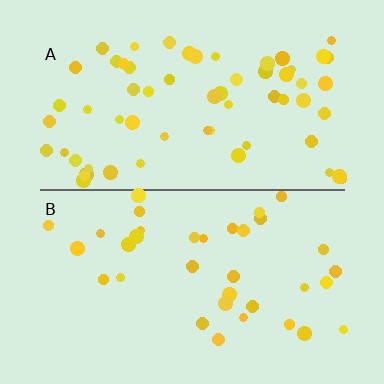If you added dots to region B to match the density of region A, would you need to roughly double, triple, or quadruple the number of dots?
Approximately double.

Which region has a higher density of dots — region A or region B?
A (the top).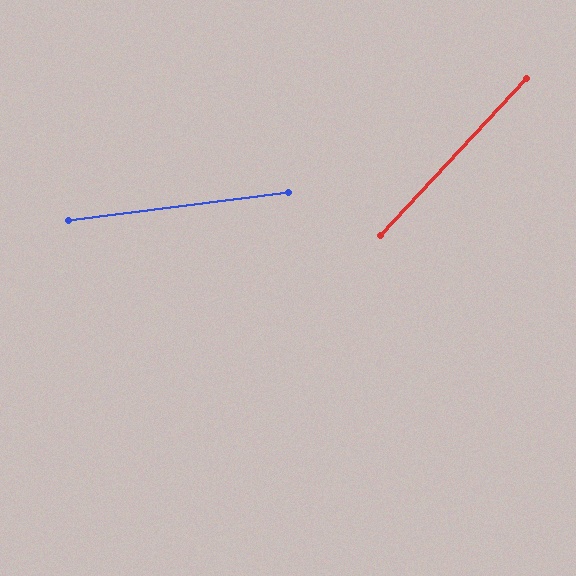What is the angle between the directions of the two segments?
Approximately 40 degrees.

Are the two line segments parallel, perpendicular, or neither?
Neither parallel nor perpendicular — they differ by about 40°.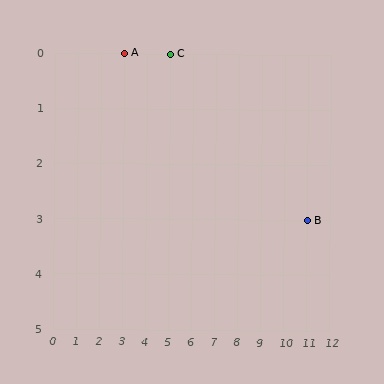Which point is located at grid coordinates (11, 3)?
Point B is at (11, 3).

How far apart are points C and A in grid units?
Points C and A are 2 columns apart.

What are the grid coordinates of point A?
Point A is at grid coordinates (3, 0).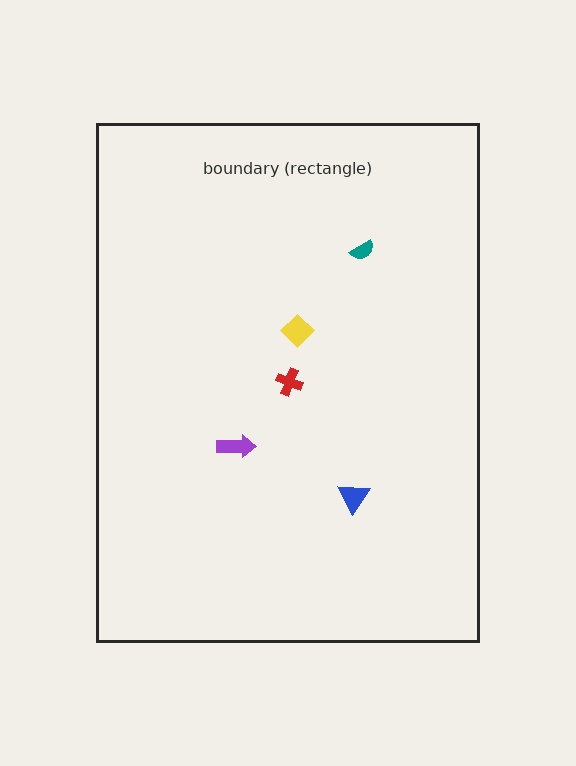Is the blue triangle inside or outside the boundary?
Inside.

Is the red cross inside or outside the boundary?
Inside.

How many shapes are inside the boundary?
5 inside, 0 outside.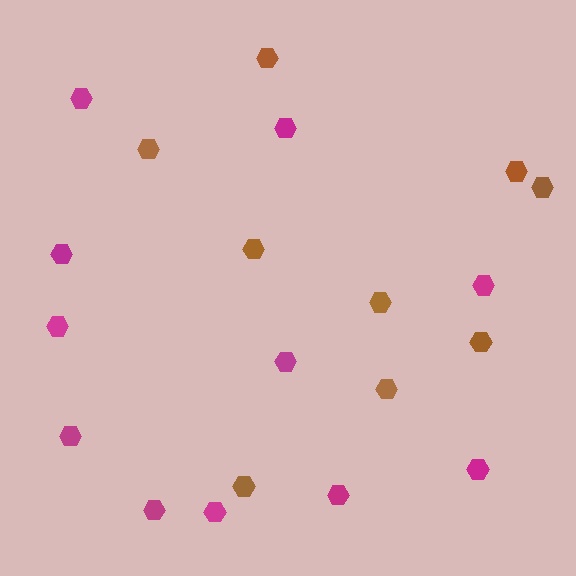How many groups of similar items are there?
There are 2 groups: one group of magenta hexagons (11) and one group of brown hexagons (9).